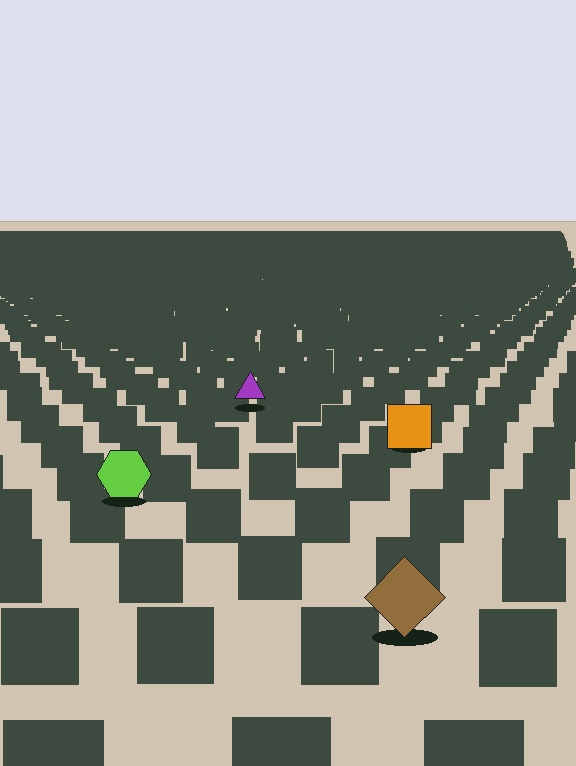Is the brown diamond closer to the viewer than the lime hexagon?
Yes. The brown diamond is closer — you can tell from the texture gradient: the ground texture is coarser near it.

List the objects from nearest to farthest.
From nearest to farthest: the brown diamond, the lime hexagon, the orange square, the purple triangle.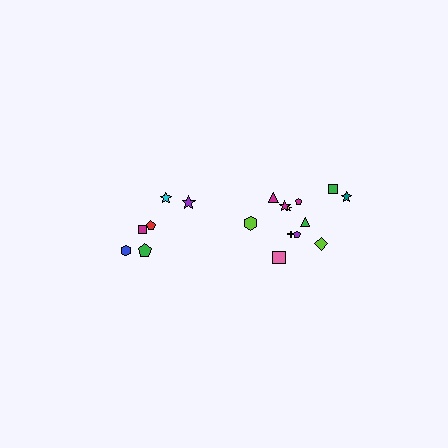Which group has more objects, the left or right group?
The right group.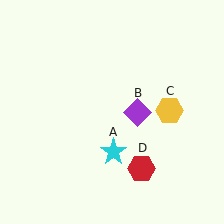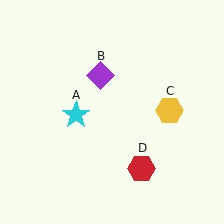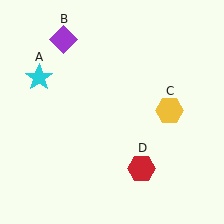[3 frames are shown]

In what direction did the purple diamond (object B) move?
The purple diamond (object B) moved up and to the left.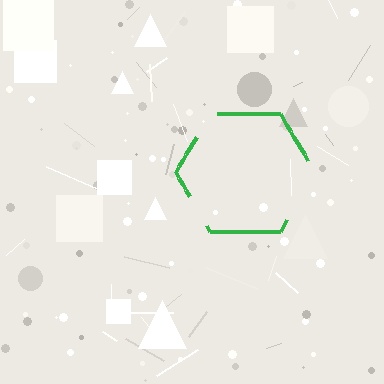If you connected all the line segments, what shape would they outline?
They would outline a hexagon.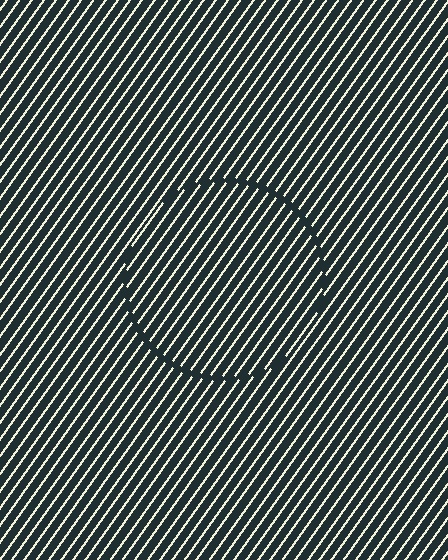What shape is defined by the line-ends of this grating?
An illusory circle. The interior of the shape contains the same grating, shifted by half a period — the contour is defined by the phase discontinuity where line-ends from the inner and outer gratings abut.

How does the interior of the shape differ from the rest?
The interior of the shape contains the same grating, shifted by half a period — the contour is defined by the phase discontinuity where line-ends from the inner and outer gratings abut.